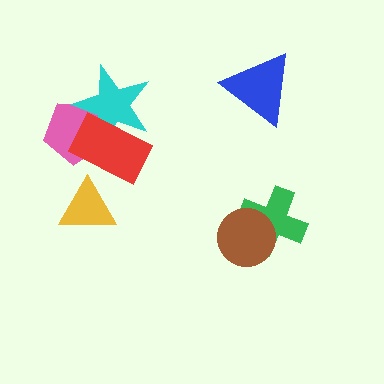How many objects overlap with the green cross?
1 object overlaps with the green cross.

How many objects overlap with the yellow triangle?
0 objects overlap with the yellow triangle.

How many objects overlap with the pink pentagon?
2 objects overlap with the pink pentagon.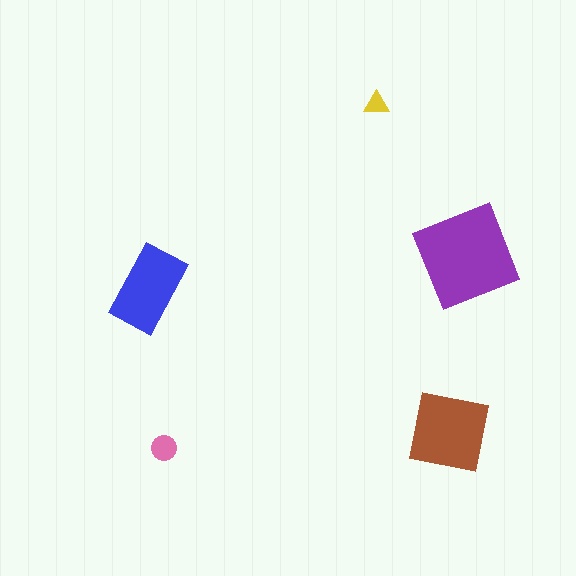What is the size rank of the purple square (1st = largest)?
1st.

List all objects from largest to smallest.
The purple square, the brown square, the blue rectangle, the pink circle, the yellow triangle.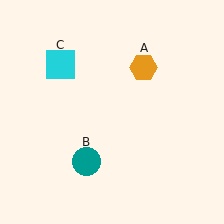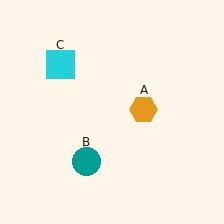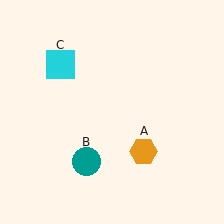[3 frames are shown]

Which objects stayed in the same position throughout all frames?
Teal circle (object B) and cyan square (object C) remained stationary.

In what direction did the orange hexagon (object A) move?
The orange hexagon (object A) moved down.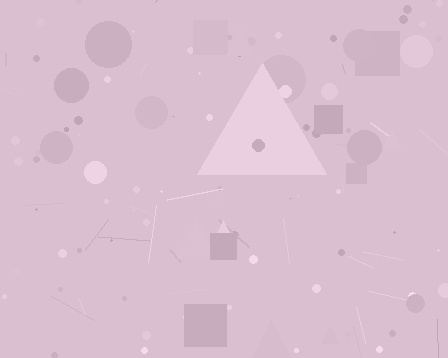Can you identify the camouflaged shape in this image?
The camouflaged shape is a triangle.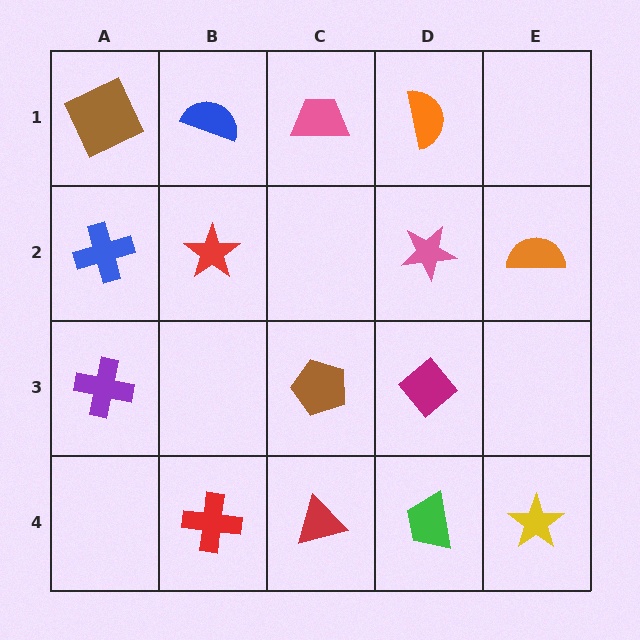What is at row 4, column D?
A green trapezoid.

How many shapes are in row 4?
4 shapes.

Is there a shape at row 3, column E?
No, that cell is empty.